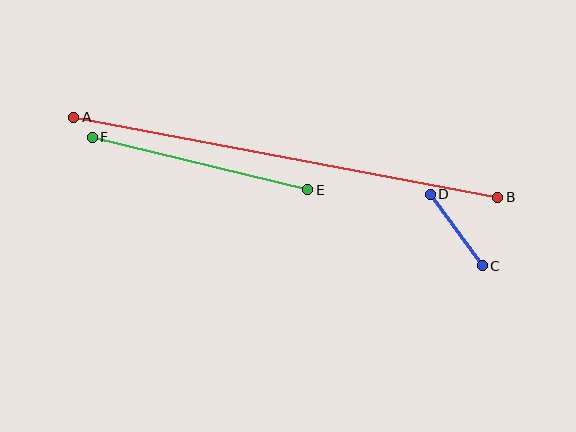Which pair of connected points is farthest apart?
Points A and B are farthest apart.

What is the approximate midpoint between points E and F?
The midpoint is at approximately (200, 164) pixels.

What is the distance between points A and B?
The distance is approximately 432 pixels.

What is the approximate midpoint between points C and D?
The midpoint is at approximately (456, 230) pixels.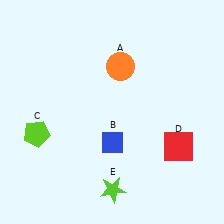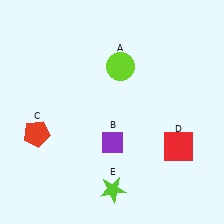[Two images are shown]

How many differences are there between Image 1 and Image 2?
There are 3 differences between the two images.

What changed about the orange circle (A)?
In Image 1, A is orange. In Image 2, it changed to lime.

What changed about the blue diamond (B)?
In Image 1, B is blue. In Image 2, it changed to purple.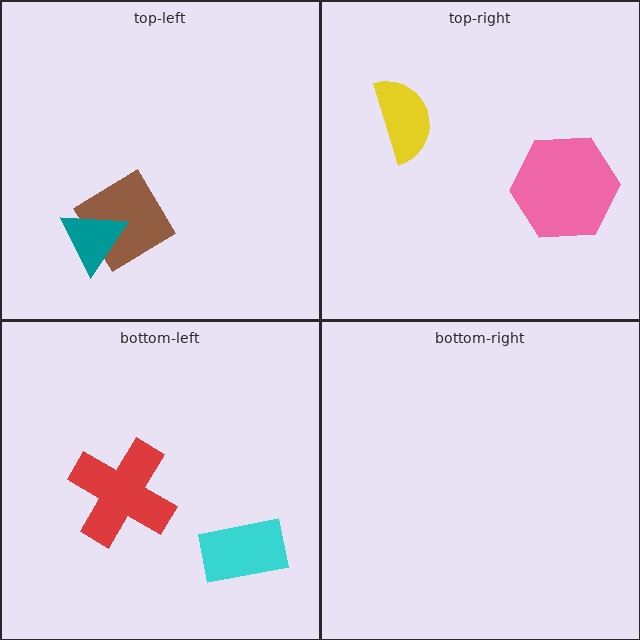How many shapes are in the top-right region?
2.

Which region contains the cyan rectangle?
The bottom-left region.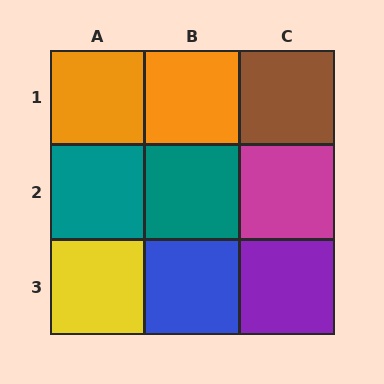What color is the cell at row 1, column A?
Orange.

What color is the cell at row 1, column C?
Brown.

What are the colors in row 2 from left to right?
Teal, teal, magenta.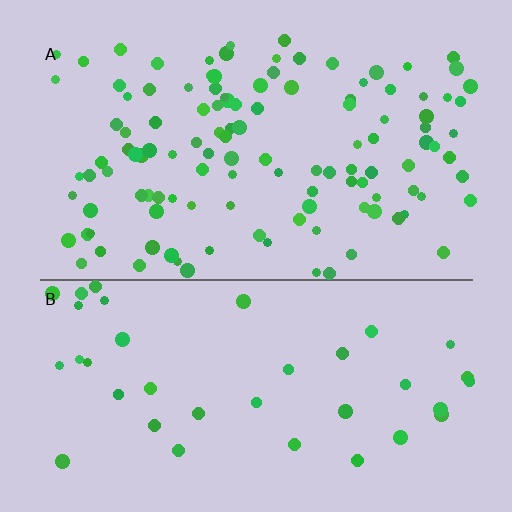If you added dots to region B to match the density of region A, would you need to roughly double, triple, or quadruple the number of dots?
Approximately triple.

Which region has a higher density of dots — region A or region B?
A (the top).